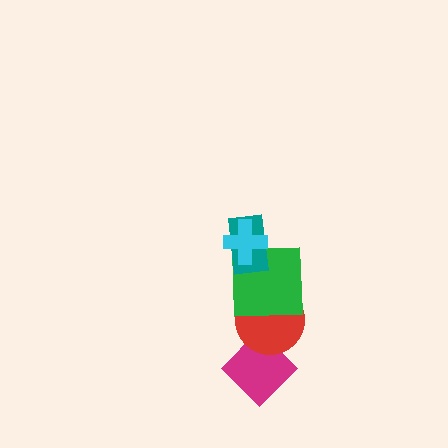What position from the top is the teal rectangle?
The teal rectangle is 2nd from the top.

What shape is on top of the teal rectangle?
The cyan cross is on top of the teal rectangle.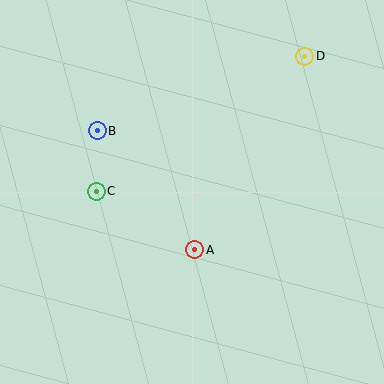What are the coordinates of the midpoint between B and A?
The midpoint between B and A is at (146, 190).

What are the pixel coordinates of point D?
Point D is at (305, 56).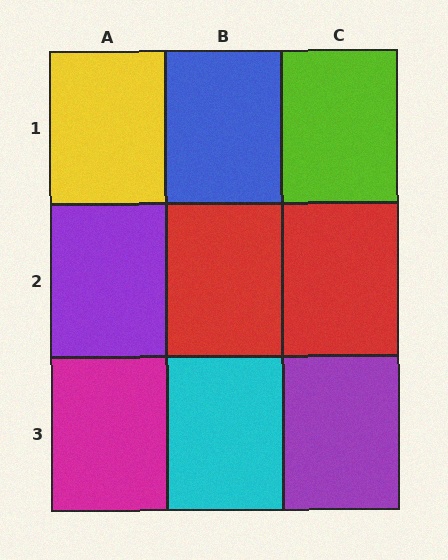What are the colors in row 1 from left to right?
Yellow, blue, lime.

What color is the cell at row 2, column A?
Purple.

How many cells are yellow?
1 cell is yellow.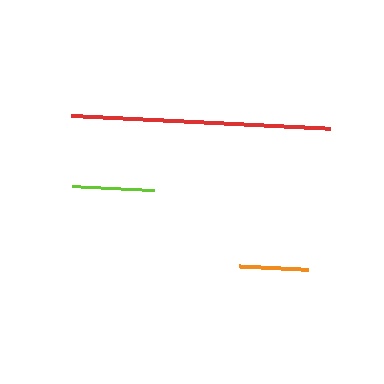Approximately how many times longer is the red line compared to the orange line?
The red line is approximately 3.7 times the length of the orange line.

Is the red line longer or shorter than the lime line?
The red line is longer than the lime line.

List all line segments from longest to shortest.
From longest to shortest: red, lime, orange.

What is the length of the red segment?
The red segment is approximately 259 pixels long.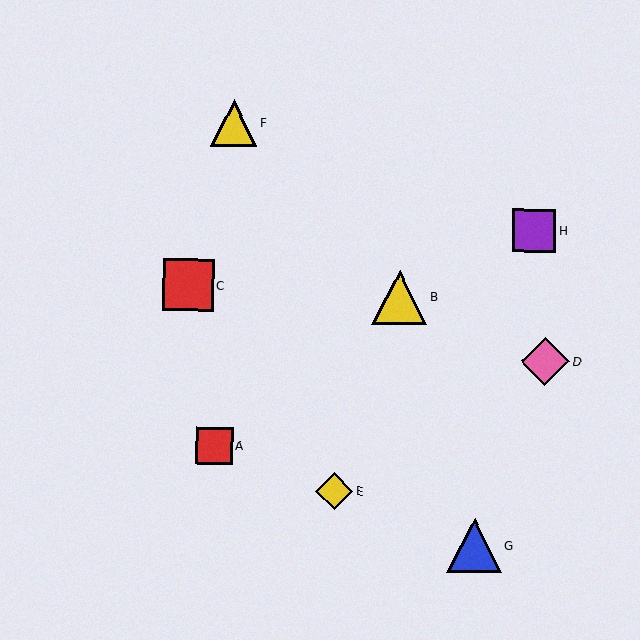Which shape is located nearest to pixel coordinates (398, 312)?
The yellow triangle (labeled B) at (399, 297) is nearest to that location.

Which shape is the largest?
The yellow triangle (labeled B) is the largest.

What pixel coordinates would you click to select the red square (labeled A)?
Click at (214, 446) to select the red square A.